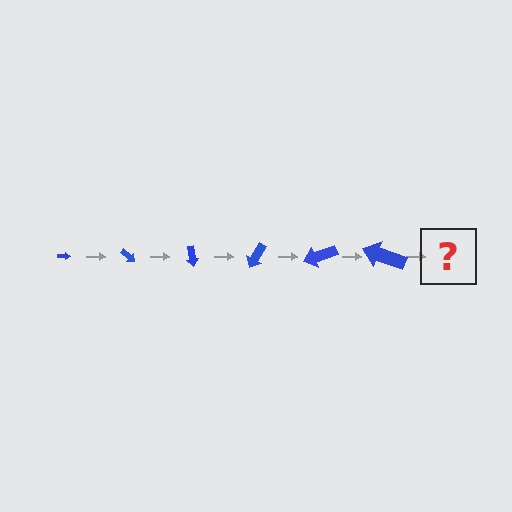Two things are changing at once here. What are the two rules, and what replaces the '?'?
The two rules are that the arrow grows larger each step and it rotates 40 degrees each step. The '?' should be an arrow, larger than the previous one and rotated 240 degrees from the start.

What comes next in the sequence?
The next element should be an arrow, larger than the previous one and rotated 240 degrees from the start.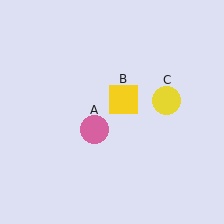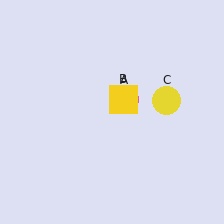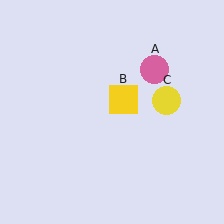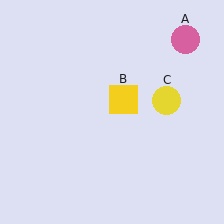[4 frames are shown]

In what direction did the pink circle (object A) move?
The pink circle (object A) moved up and to the right.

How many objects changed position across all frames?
1 object changed position: pink circle (object A).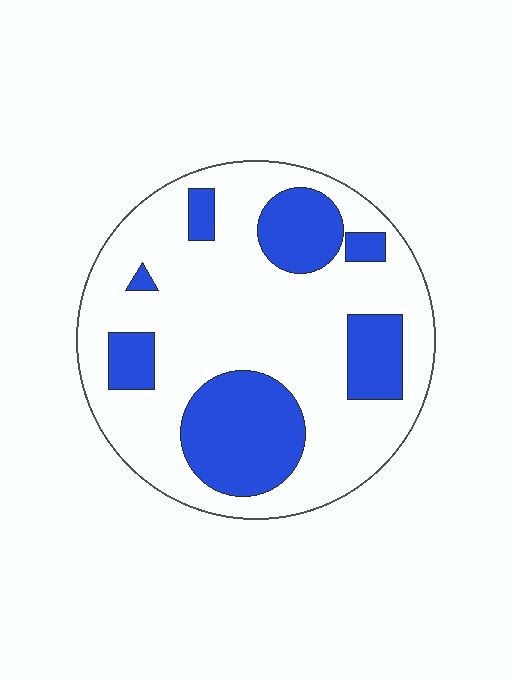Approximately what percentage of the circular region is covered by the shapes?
Approximately 30%.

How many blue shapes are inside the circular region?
7.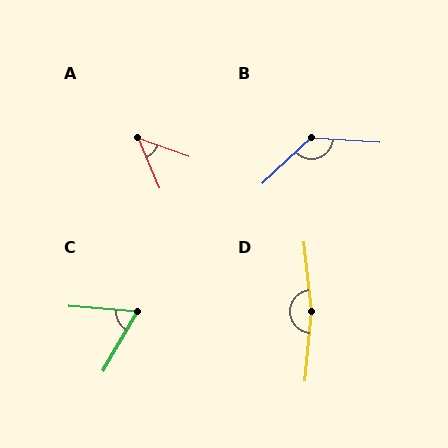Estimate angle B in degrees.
Approximately 133 degrees.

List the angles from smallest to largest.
A (48°), C (64°), B (133°), D (168°).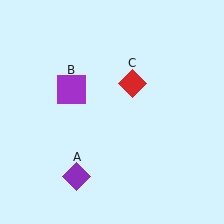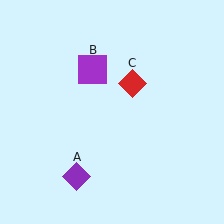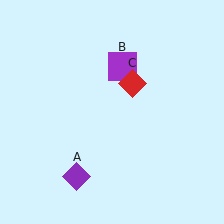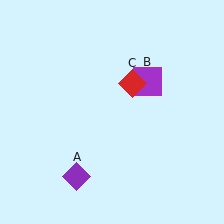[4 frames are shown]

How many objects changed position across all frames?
1 object changed position: purple square (object B).